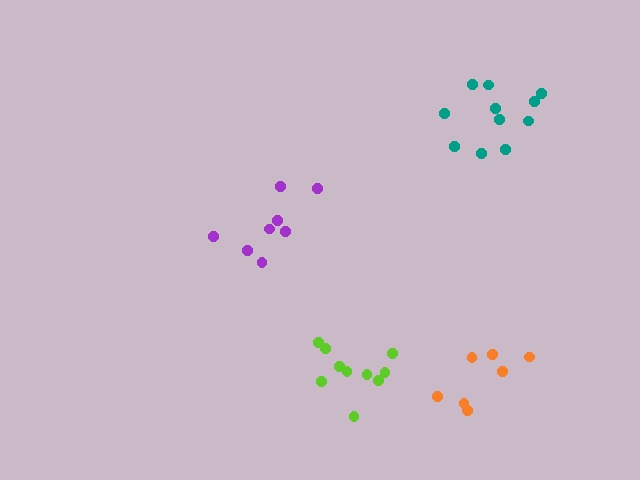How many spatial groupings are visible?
There are 4 spatial groupings.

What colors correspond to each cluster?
The clusters are colored: orange, teal, lime, purple.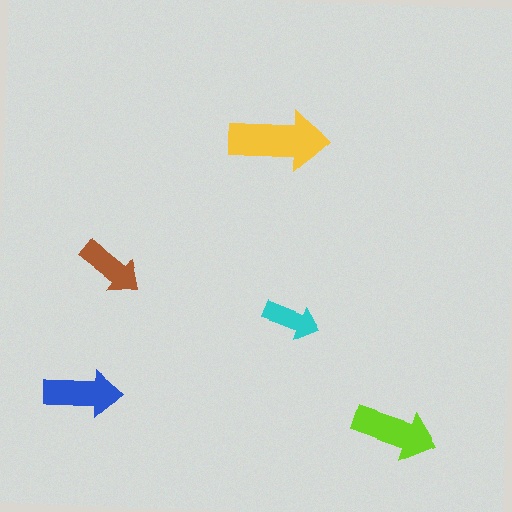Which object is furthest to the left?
The blue arrow is leftmost.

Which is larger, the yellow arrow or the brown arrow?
The yellow one.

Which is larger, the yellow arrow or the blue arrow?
The yellow one.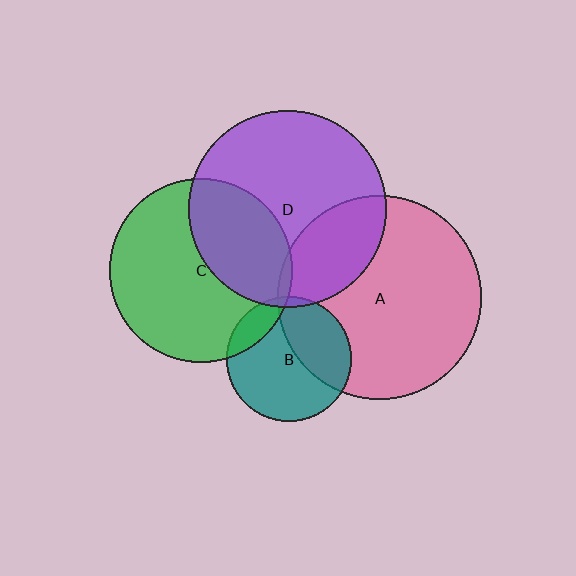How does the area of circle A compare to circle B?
Approximately 2.7 times.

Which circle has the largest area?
Circle A (pink).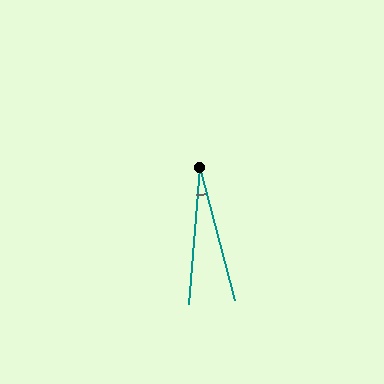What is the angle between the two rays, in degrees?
Approximately 19 degrees.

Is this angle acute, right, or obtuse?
It is acute.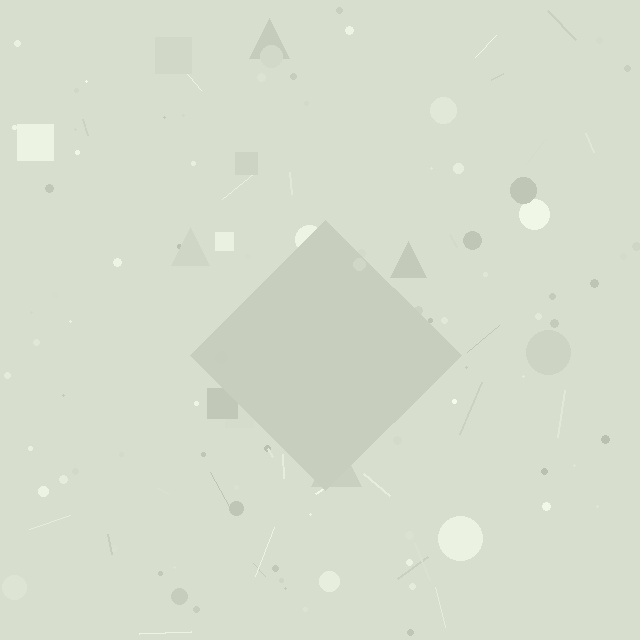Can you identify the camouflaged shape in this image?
The camouflaged shape is a diamond.